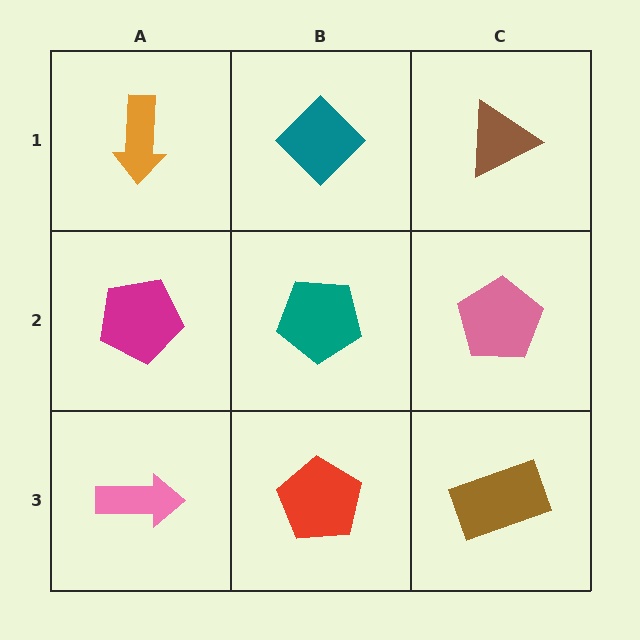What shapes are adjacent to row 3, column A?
A magenta pentagon (row 2, column A), a red pentagon (row 3, column B).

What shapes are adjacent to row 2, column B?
A teal diamond (row 1, column B), a red pentagon (row 3, column B), a magenta pentagon (row 2, column A), a pink pentagon (row 2, column C).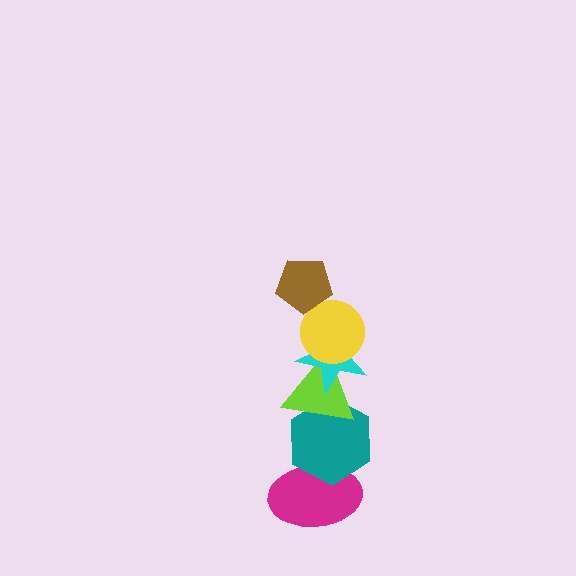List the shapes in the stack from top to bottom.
From top to bottom: the brown pentagon, the yellow circle, the cyan star, the lime triangle, the teal hexagon, the magenta ellipse.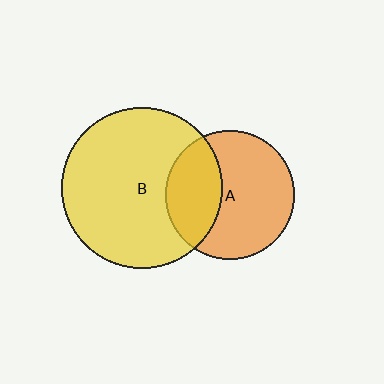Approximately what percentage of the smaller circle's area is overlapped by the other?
Approximately 35%.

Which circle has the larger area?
Circle B (yellow).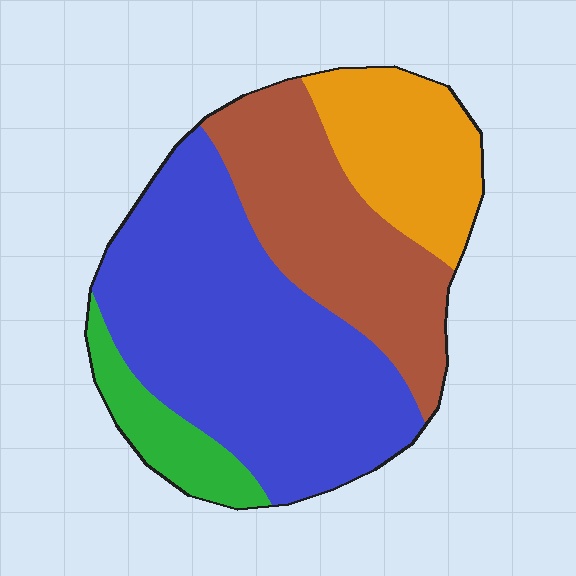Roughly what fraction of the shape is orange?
Orange takes up between a sixth and a third of the shape.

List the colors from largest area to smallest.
From largest to smallest: blue, brown, orange, green.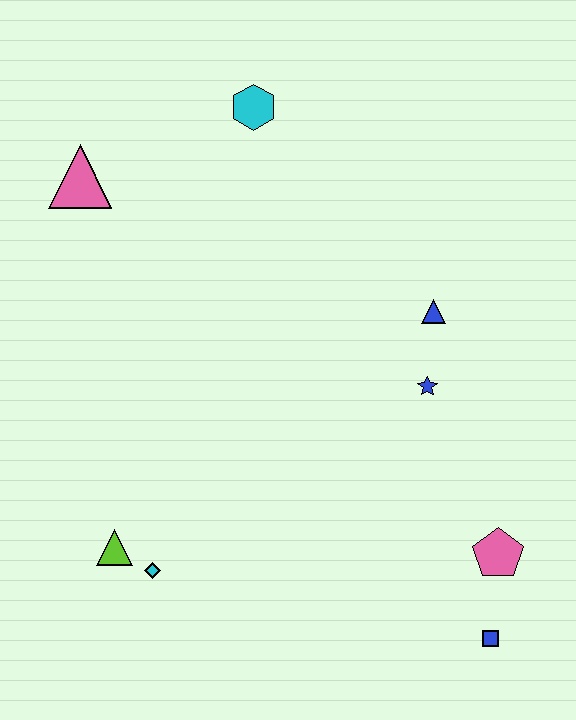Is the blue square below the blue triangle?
Yes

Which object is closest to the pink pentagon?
The blue square is closest to the pink pentagon.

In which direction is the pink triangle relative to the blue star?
The pink triangle is to the left of the blue star.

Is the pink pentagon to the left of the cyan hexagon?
No